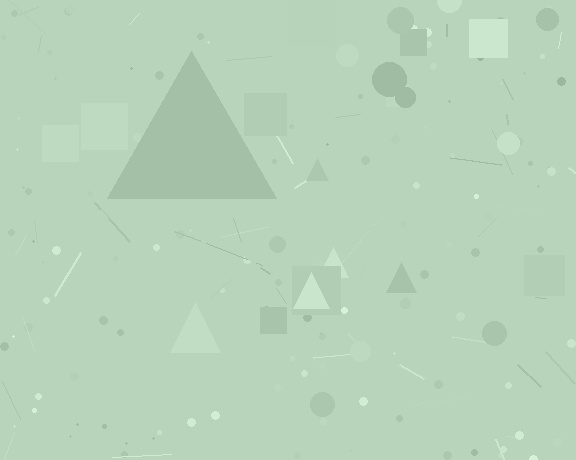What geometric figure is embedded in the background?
A triangle is embedded in the background.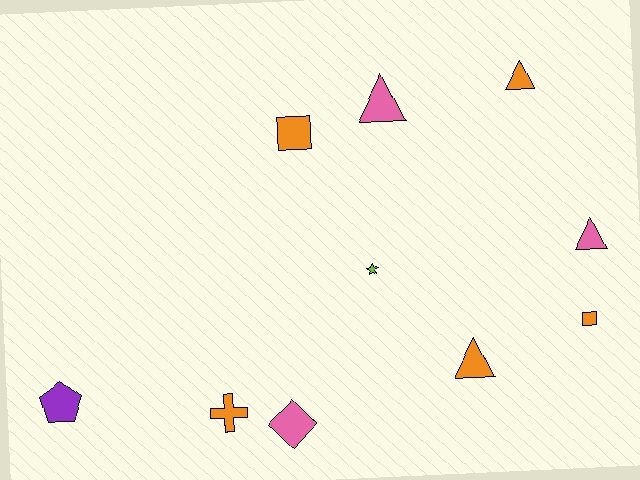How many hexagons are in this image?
There are no hexagons.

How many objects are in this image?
There are 10 objects.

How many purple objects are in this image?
There is 1 purple object.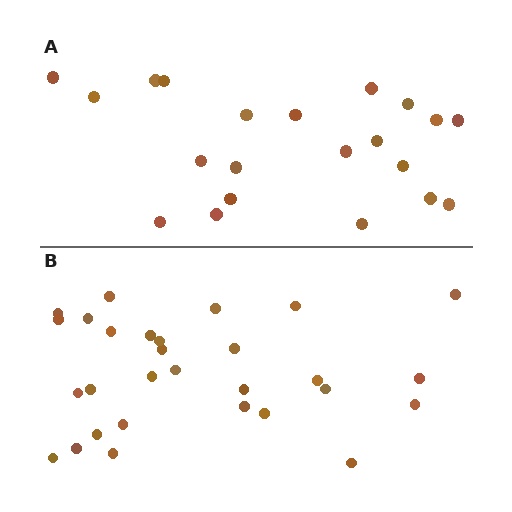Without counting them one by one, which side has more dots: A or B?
Region B (the bottom region) has more dots.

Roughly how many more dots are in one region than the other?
Region B has roughly 8 or so more dots than region A.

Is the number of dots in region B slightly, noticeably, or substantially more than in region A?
Region B has noticeably more, but not dramatically so. The ratio is roughly 1.4 to 1.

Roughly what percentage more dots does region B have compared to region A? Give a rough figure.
About 40% more.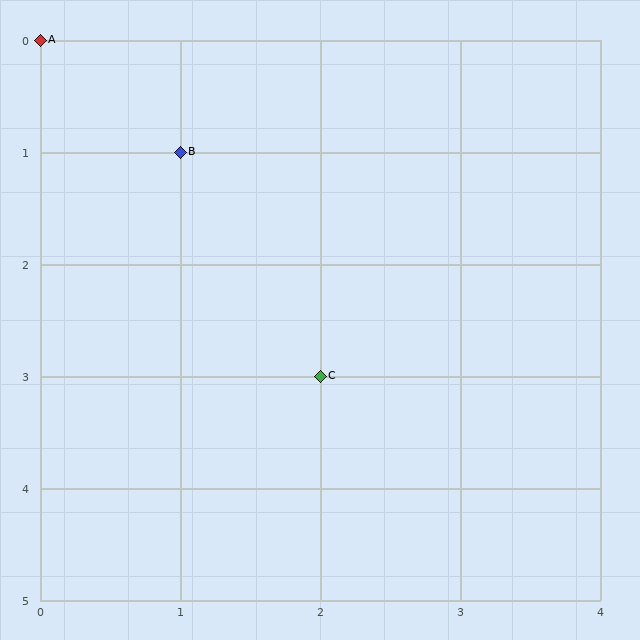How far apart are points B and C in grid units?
Points B and C are 1 column and 2 rows apart (about 2.2 grid units diagonally).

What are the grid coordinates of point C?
Point C is at grid coordinates (2, 3).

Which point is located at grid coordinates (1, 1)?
Point B is at (1, 1).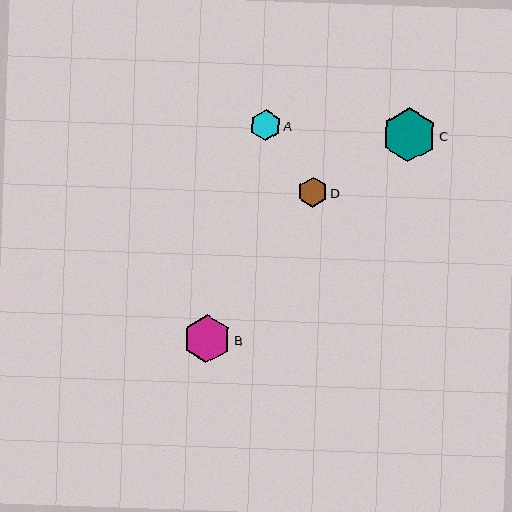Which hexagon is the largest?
Hexagon C is the largest with a size of approximately 54 pixels.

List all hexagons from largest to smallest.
From largest to smallest: C, B, A, D.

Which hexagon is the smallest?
Hexagon D is the smallest with a size of approximately 30 pixels.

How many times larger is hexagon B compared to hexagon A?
Hexagon B is approximately 1.6 times the size of hexagon A.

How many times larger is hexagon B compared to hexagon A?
Hexagon B is approximately 1.6 times the size of hexagon A.